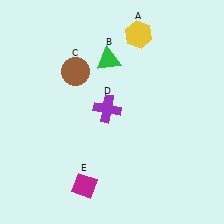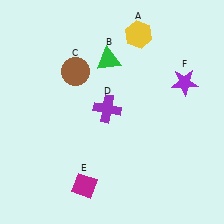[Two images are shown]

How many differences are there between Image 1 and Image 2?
There is 1 difference between the two images.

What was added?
A purple star (F) was added in Image 2.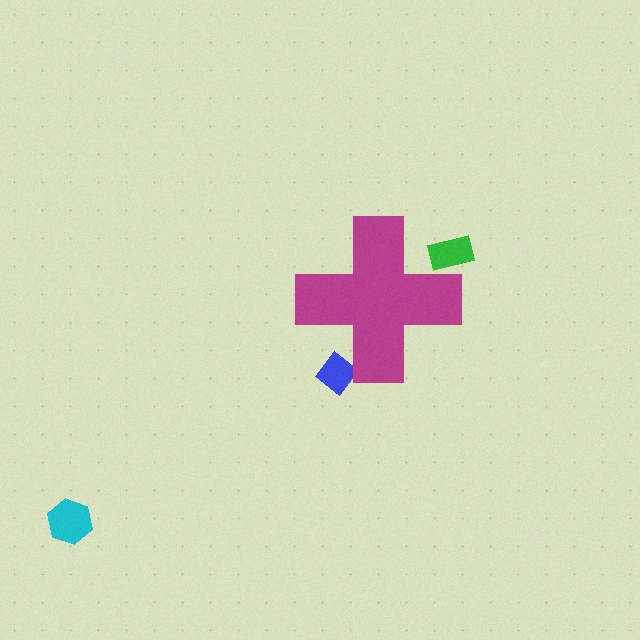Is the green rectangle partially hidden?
Yes, the green rectangle is partially hidden behind the magenta cross.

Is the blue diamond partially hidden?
Yes, the blue diamond is partially hidden behind the magenta cross.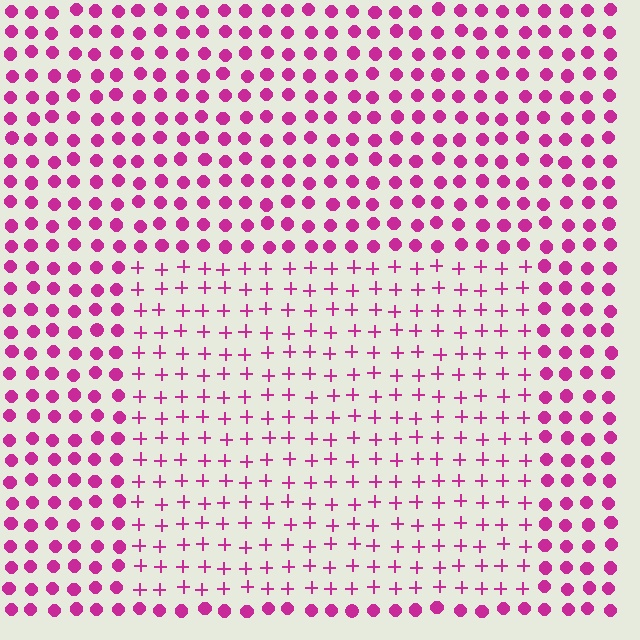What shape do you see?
I see a rectangle.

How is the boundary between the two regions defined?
The boundary is defined by a change in element shape: plus signs inside vs. circles outside. All elements share the same color and spacing.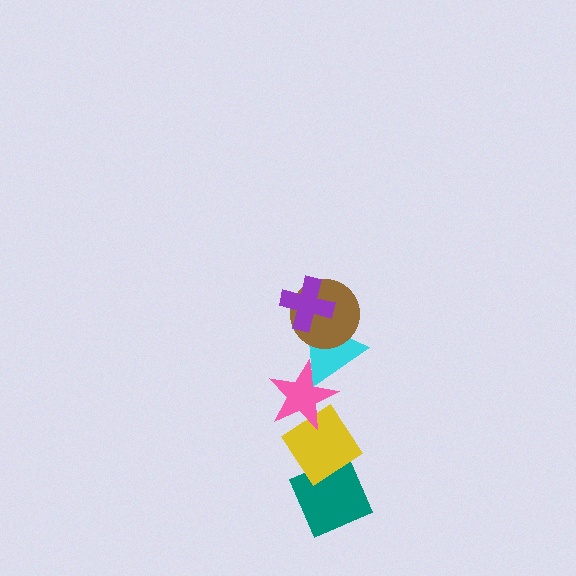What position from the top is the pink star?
The pink star is 4th from the top.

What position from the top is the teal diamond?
The teal diamond is 6th from the top.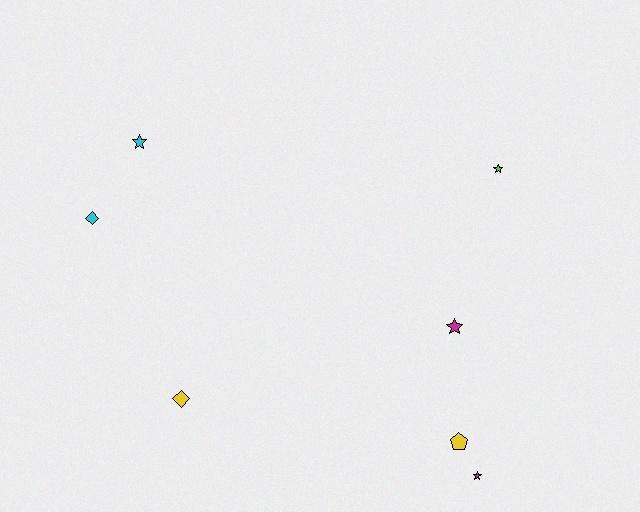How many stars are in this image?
There are 4 stars.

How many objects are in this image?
There are 7 objects.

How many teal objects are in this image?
There are no teal objects.